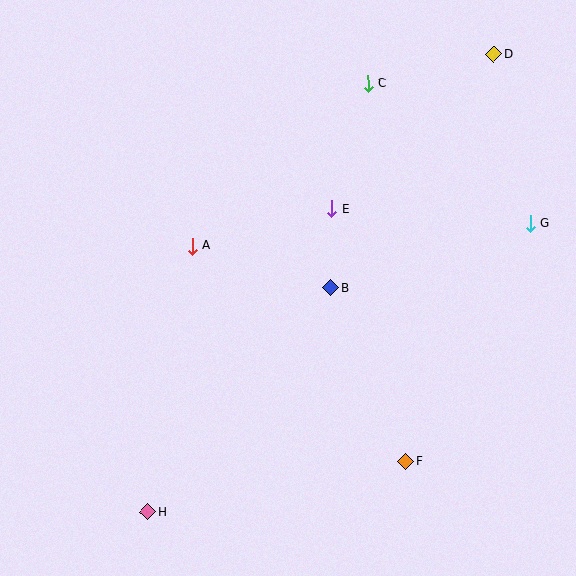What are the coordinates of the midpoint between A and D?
The midpoint between A and D is at (343, 150).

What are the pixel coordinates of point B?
Point B is at (331, 288).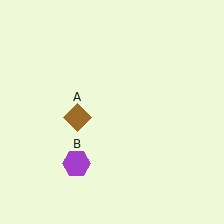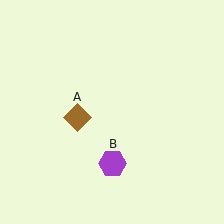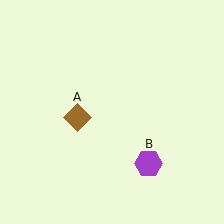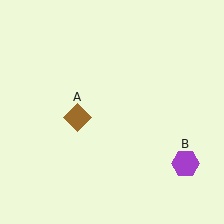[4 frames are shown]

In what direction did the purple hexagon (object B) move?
The purple hexagon (object B) moved right.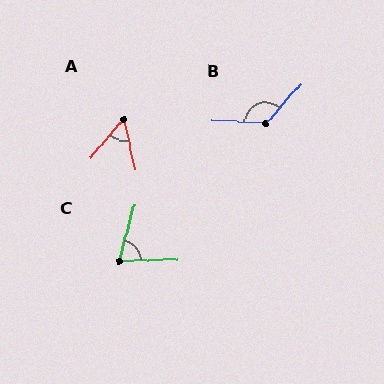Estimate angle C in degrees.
Approximately 73 degrees.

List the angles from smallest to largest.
A (52°), C (73°), B (128°).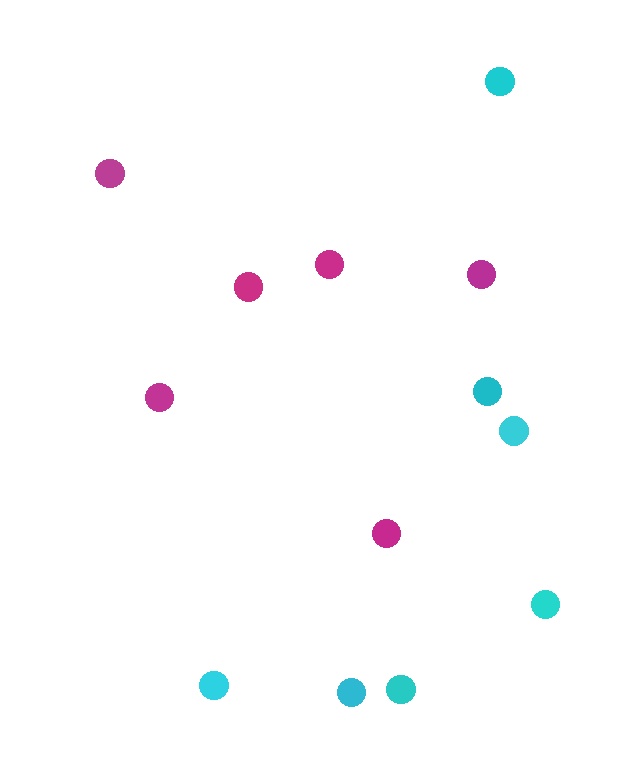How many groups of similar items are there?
There are 2 groups: one group of magenta circles (6) and one group of cyan circles (7).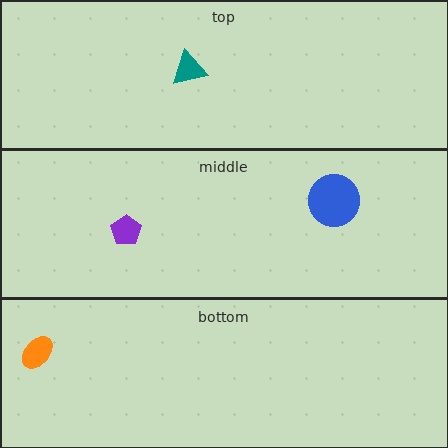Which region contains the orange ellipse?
The bottom region.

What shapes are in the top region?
The teal triangle.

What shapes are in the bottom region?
The orange ellipse.